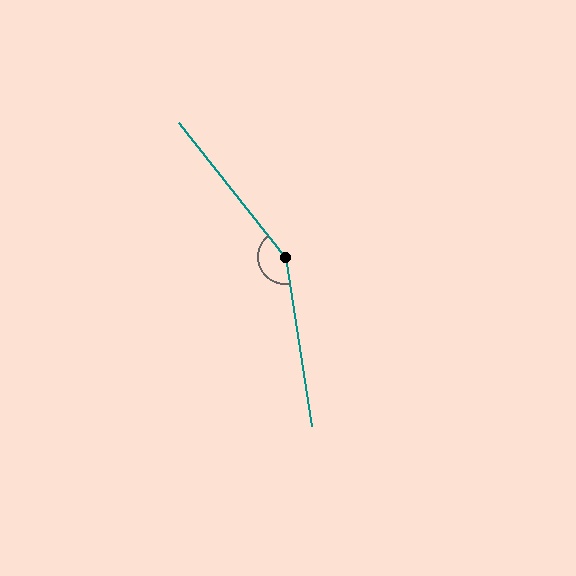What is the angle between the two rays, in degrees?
Approximately 150 degrees.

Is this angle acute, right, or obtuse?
It is obtuse.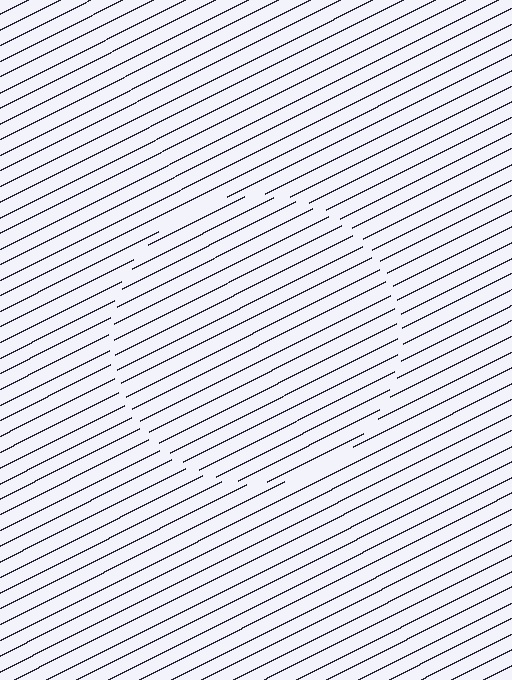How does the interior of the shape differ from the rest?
The interior of the shape contains the same grating, shifted by half a period — the contour is defined by the phase discontinuity where line-ends from the inner and outer gratings abut.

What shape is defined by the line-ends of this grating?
An illusory circle. The interior of the shape contains the same grating, shifted by half a period — the contour is defined by the phase discontinuity where line-ends from the inner and outer gratings abut.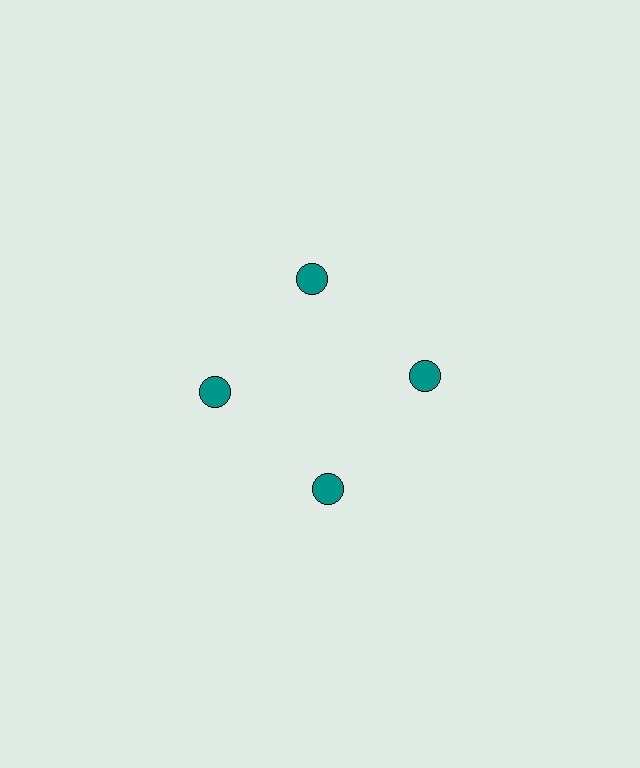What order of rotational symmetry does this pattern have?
This pattern has 4-fold rotational symmetry.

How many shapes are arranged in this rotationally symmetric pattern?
There are 4 shapes, arranged in 4 groups of 1.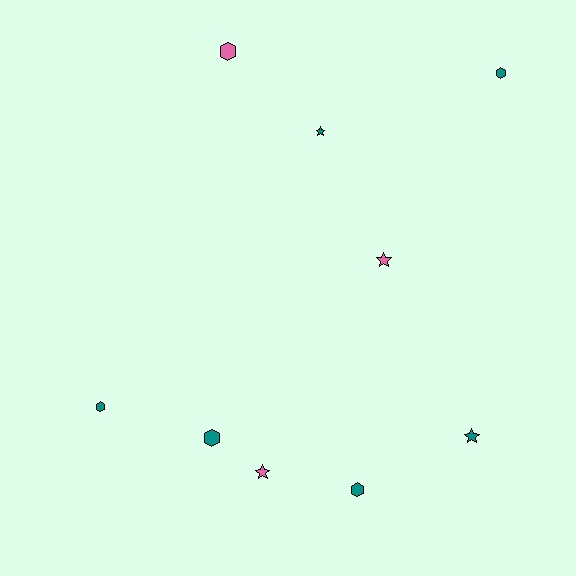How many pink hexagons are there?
There is 1 pink hexagon.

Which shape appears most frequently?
Hexagon, with 5 objects.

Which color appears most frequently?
Teal, with 6 objects.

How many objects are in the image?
There are 9 objects.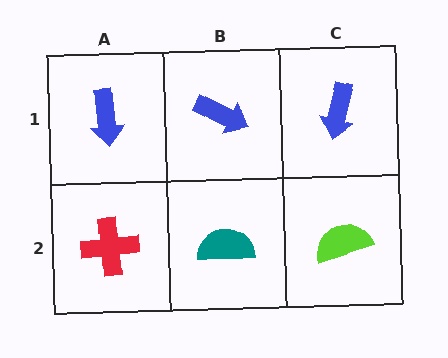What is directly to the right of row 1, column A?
A blue arrow.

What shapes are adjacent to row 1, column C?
A lime semicircle (row 2, column C), a blue arrow (row 1, column B).